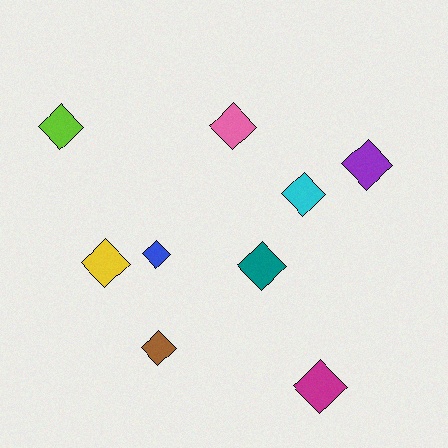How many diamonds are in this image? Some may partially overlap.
There are 9 diamonds.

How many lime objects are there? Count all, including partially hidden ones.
There is 1 lime object.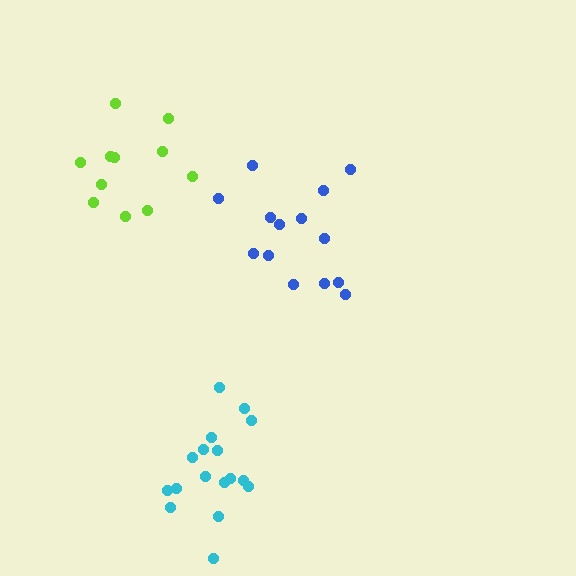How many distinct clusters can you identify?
There are 3 distinct clusters.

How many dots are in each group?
Group 1: 17 dots, Group 2: 14 dots, Group 3: 11 dots (42 total).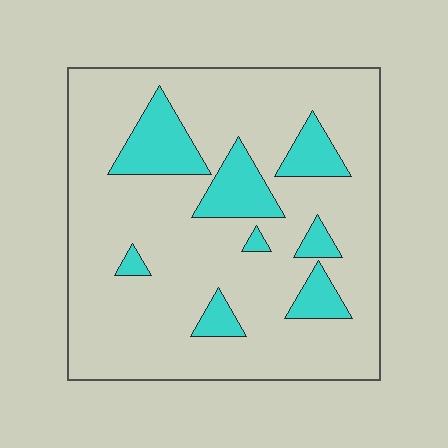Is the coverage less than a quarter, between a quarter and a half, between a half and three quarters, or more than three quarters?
Less than a quarter.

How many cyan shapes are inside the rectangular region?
8.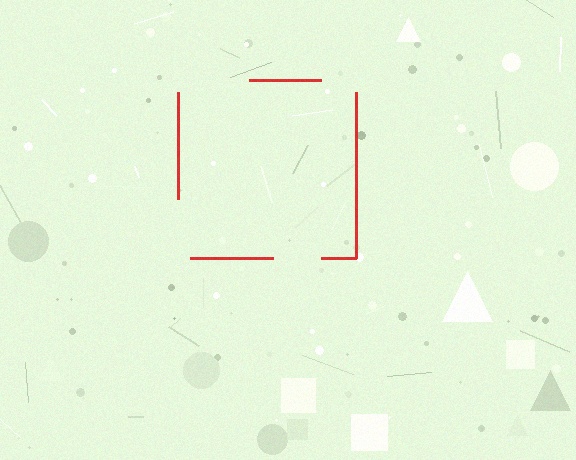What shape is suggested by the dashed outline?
The dashed outline suggests a square.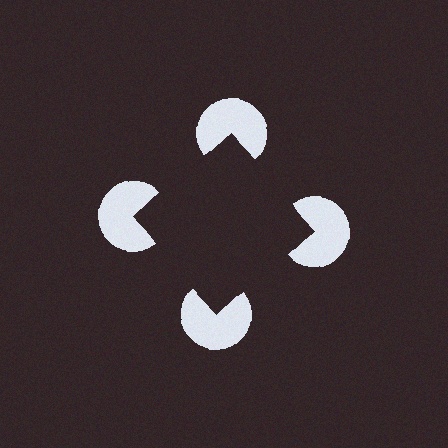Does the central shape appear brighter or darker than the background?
It typically appears slightly darker than the background, even though no actual brightness change is drawn.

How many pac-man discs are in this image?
There are 4 — one at each vertex of the illusory square.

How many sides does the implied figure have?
4 sides.